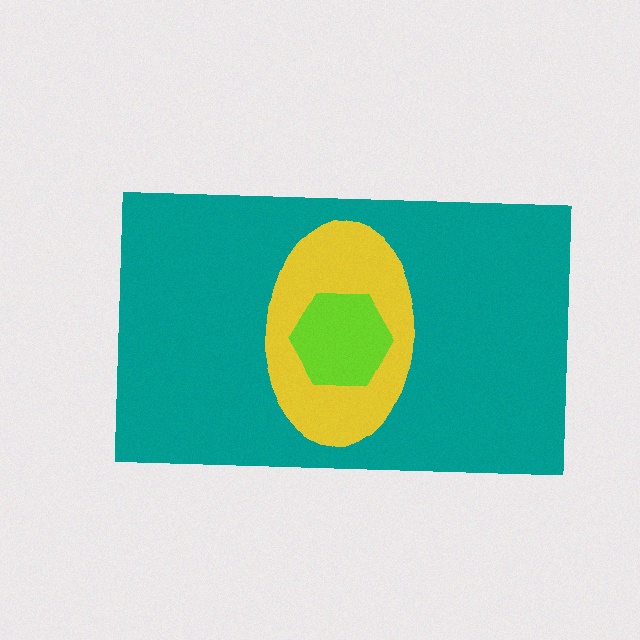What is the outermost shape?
The teal rectangle.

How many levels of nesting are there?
3.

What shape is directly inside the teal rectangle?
The yellow ellipse.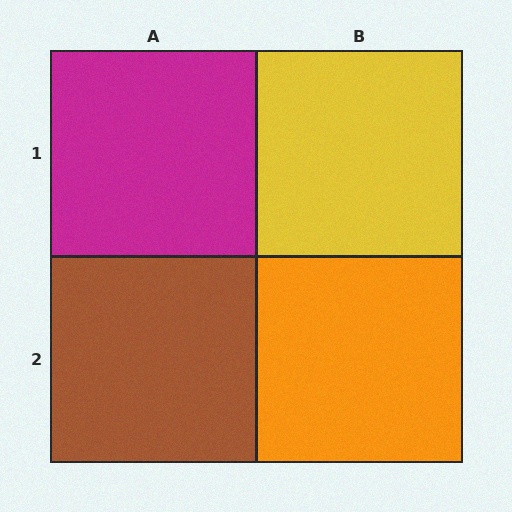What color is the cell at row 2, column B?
Orange.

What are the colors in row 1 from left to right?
Magenta, yellow.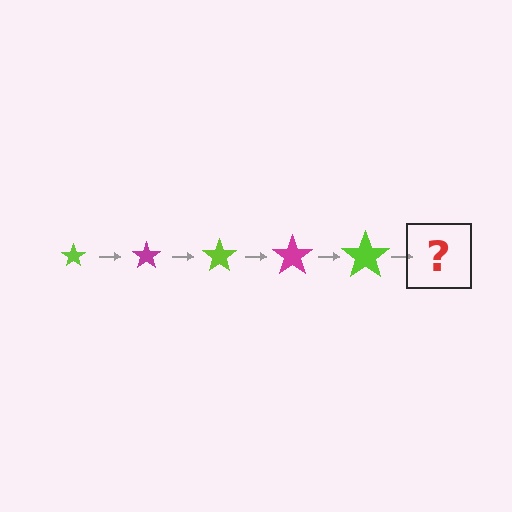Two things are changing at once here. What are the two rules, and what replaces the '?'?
The two rules are that the star grows larger each step and the color cycles through lime and magenta. The '?' should be a magenta star, larger than the previous one.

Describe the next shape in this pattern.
It should be a magenta star, larger than the previous one.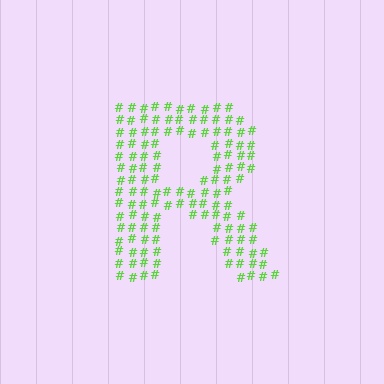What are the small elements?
The small elements are hash symbols.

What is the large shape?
The large shape is the letter R.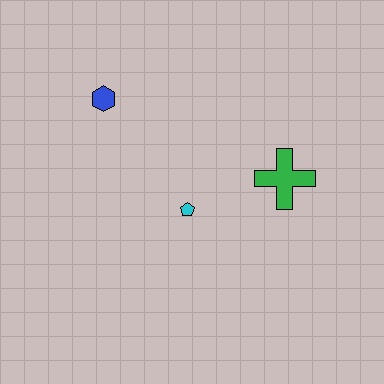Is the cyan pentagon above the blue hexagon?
No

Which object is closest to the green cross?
The cyan pentagon is closest to the green cross.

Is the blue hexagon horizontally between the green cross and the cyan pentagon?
No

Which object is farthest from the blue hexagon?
The green cross is farthest from the blue hexagon.